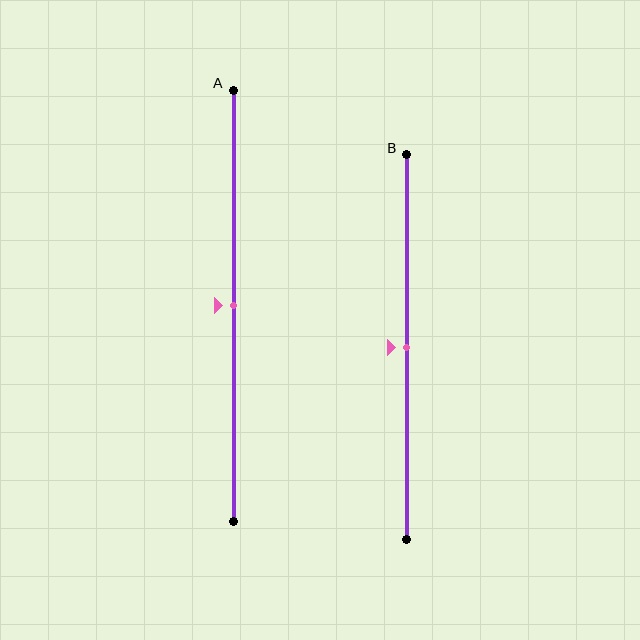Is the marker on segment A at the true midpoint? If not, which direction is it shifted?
Yes, the marker on segment A is at the true midpoint.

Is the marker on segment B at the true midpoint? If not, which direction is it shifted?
Yes, the marker on segment B is at the true midpoint.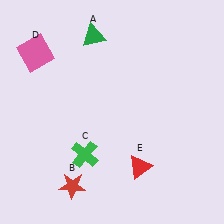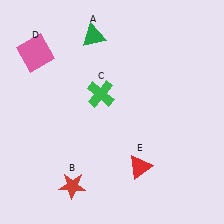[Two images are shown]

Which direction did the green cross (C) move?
The green cross (C) moved up.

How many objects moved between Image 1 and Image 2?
1 object moved between the two images.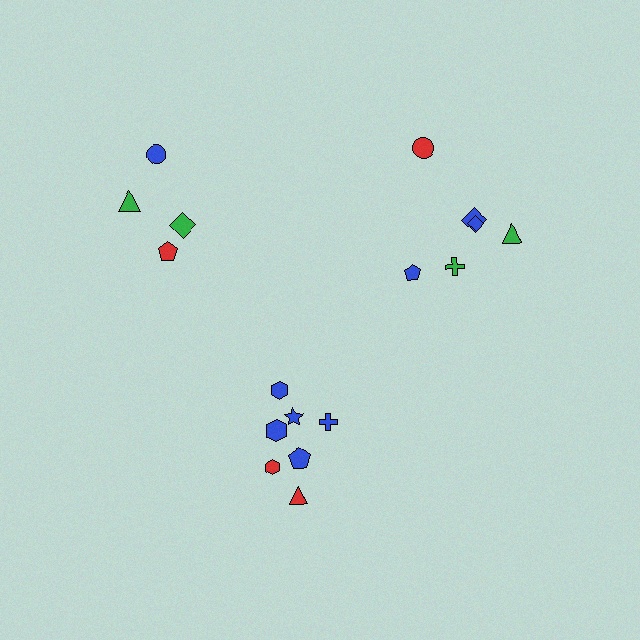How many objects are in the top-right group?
There are 6 objects.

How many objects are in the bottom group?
There are 7 objects.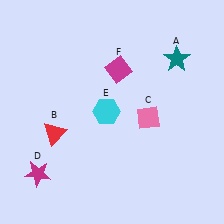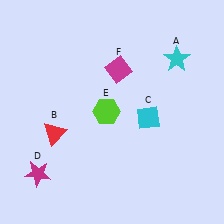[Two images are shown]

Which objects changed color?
A changed from teal to cyan. C changed from pink to cyan. E changed from cyan to lime.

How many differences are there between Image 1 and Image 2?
There are 3 differences between the two images.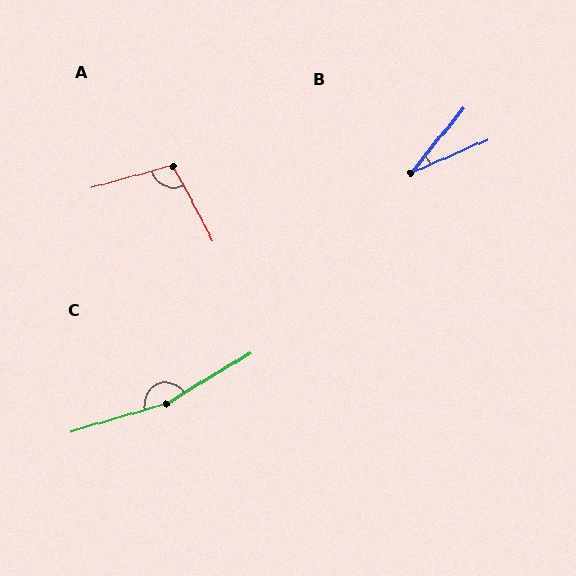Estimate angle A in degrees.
Approximately 103 degrees.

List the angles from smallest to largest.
B (28°), A (103°), C (165°).